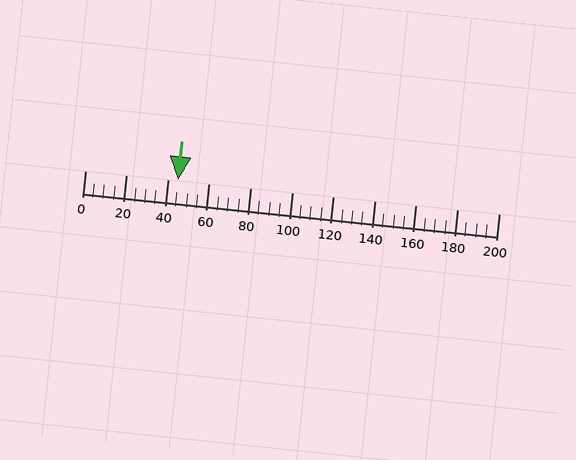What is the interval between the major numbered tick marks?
The major tick marks are spaced 20 units apart.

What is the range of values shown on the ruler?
The ruler shows values from 0 to 200.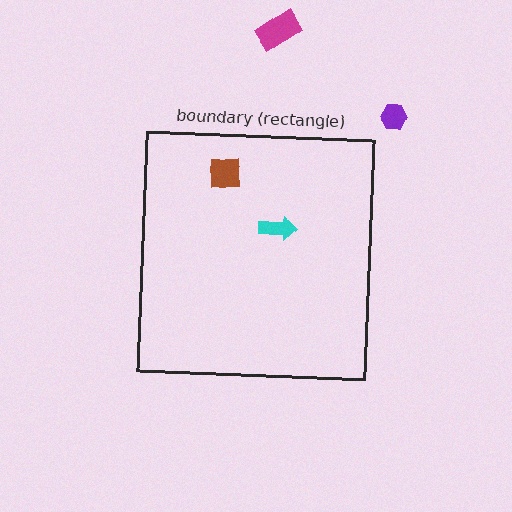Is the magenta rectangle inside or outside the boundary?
Outside.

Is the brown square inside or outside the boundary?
Inside.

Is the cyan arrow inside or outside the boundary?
Inside.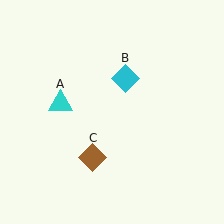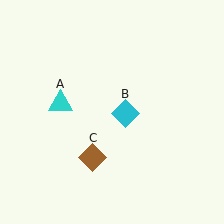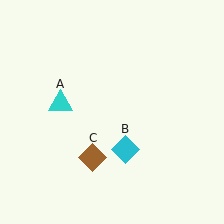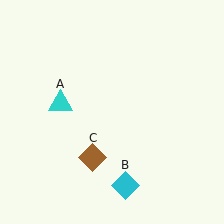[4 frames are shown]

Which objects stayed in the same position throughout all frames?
Cyan triangle (object A) and brown diamond (object C) remained stationary.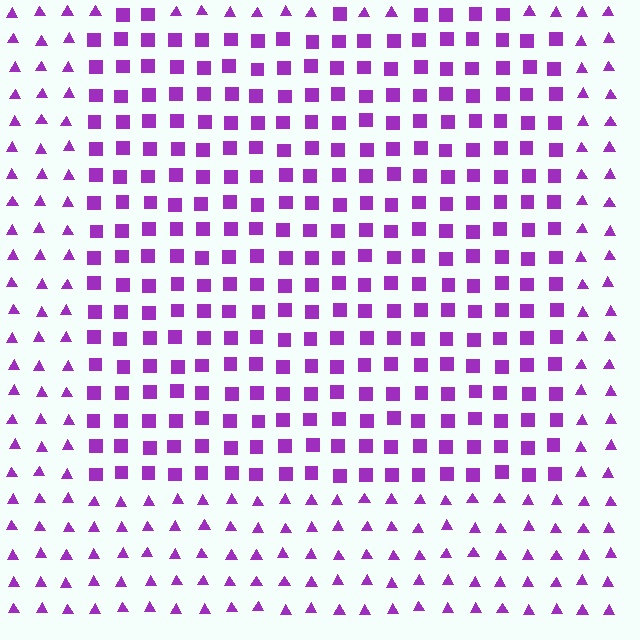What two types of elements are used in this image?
The image uses squares inside the rectangle region and triangles outside it.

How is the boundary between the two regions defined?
The boundary is defined by a change in element shape: squares inside vs. triangles outside. All elements share the same color and spacing.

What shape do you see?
I see a rectangle.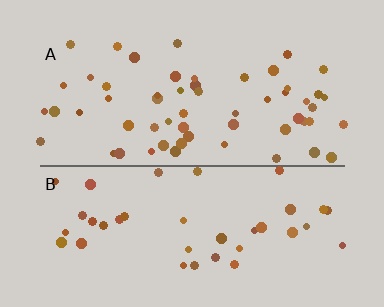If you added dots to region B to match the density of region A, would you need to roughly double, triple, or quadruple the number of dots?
Approximately double.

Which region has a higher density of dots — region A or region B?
A (the top).